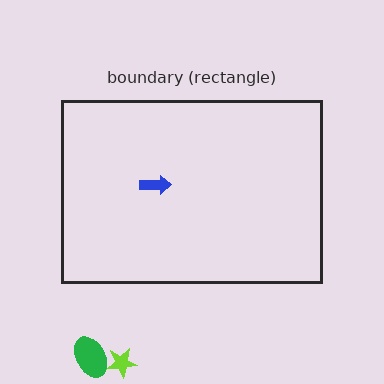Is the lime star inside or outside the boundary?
Outside.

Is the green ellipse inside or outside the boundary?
Outside.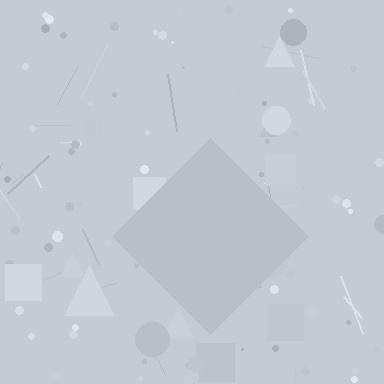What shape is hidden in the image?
A diamond is hidden in the image.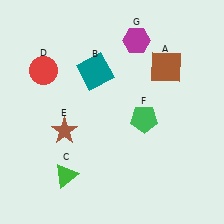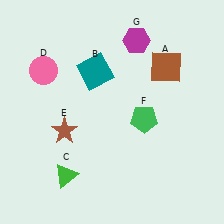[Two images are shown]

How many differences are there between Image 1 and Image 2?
There is 1 difference between the two images.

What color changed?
The circle (D) changed from red in Image 1 to pink in Image 2.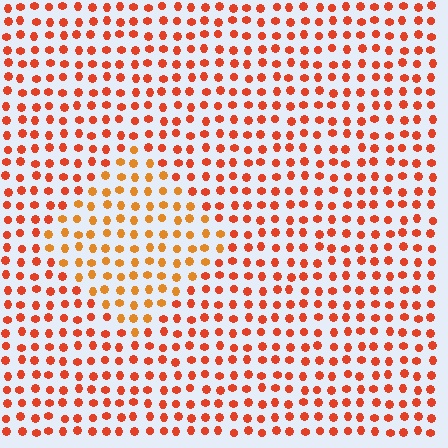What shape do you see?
I see a diamond.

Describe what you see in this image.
The image is filled with small red elements in a uniform arrangement. A diamond-shaped region is visible where the elements are tinted to a slightly different hue, forming a subtle color boundary.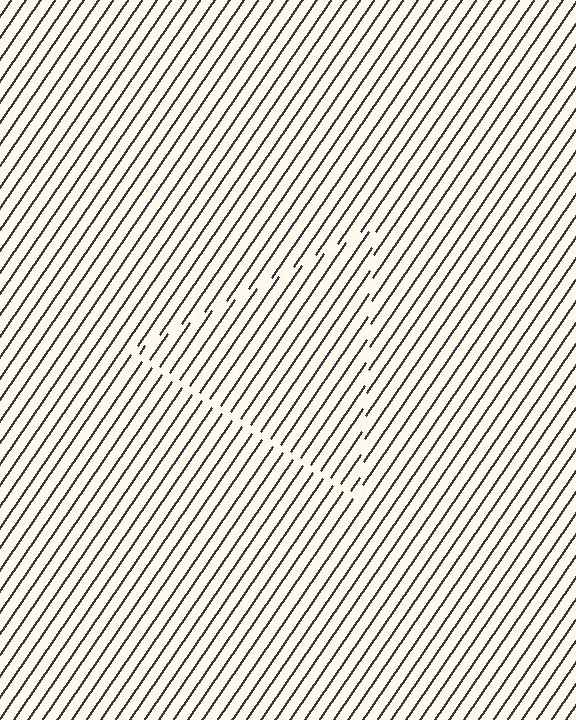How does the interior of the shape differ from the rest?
The interior of the shape contains the same grating, shifted by half a period — the contour is defined by the phase discontinuity where line-ends from the inner and outer gratings abut.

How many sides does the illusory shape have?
3 sides — the line-ends trace a triangle.